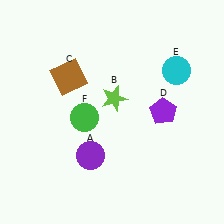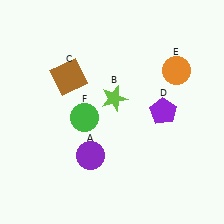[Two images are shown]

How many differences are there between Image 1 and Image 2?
There is 1 difference between the two images.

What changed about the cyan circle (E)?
In Image 1, E is cyan. In Image 2, it changed to orange.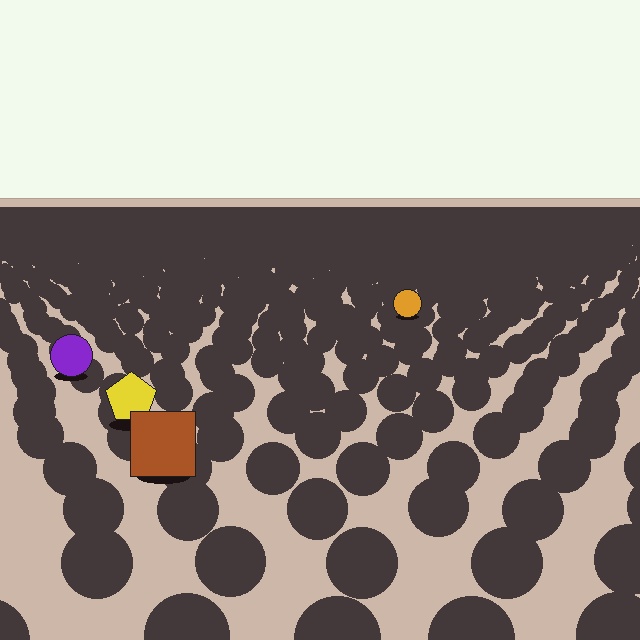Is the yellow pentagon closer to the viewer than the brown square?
No. The brown square is closer — you can tell from the texture gradient: the ground texture is coarser near it.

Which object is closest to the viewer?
The brown square is closest. The texture marks near it are larger and more spread out.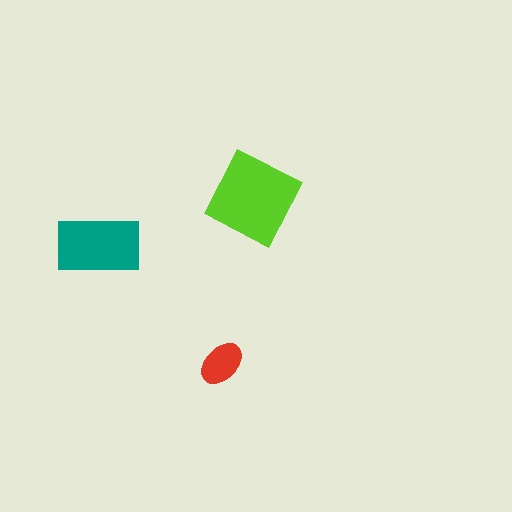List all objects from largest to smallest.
The lime square, the teal rectangle, the red ellipse.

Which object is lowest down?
The red ellipse is bottommost.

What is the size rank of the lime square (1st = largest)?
1st.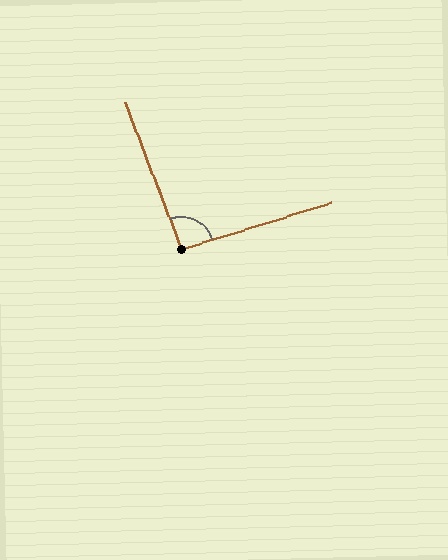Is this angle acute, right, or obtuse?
It is approximately a right angle.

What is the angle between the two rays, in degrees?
Approximately 94 degrees.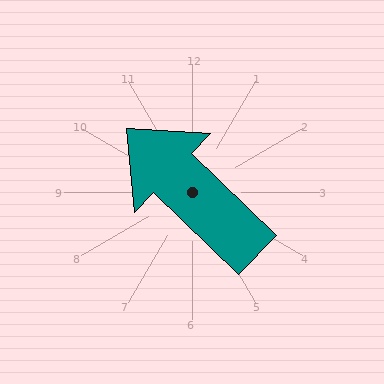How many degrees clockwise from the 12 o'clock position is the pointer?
Approximately 314 degrees.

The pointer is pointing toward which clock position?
Roughly 10 o'clock.